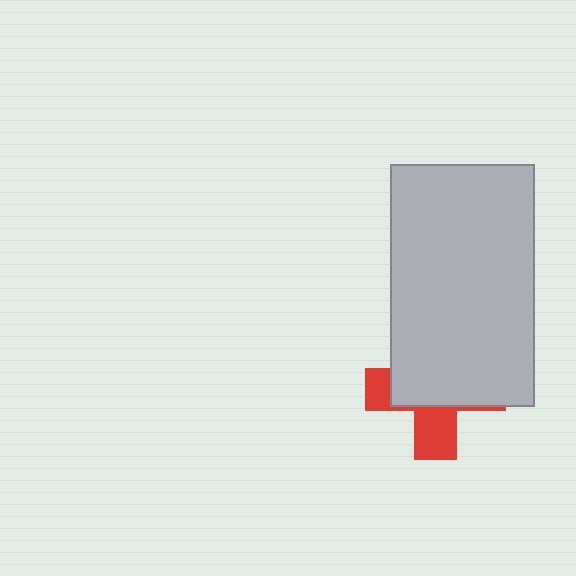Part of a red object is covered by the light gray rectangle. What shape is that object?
It is a cross.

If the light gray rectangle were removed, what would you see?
You would see the complete red cross.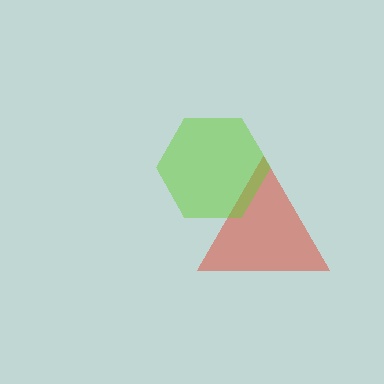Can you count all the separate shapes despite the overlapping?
Yes, there are 2 separate shapes.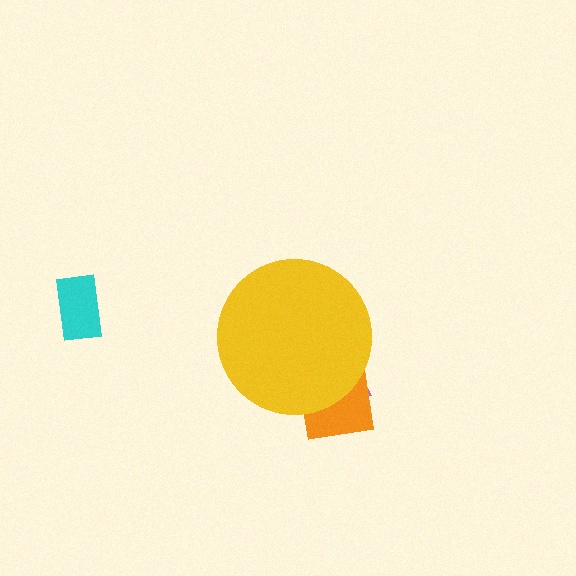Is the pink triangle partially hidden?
Yes, the pink triangle is partially hidden behind the yellow circle.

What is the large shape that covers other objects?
A yellow circle.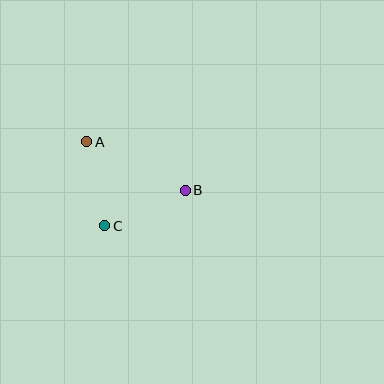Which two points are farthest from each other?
Points A and B are farthest from each other.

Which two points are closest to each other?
Points A and C are closest to each other.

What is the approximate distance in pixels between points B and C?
The distance between B and C is approximately 88 pixels.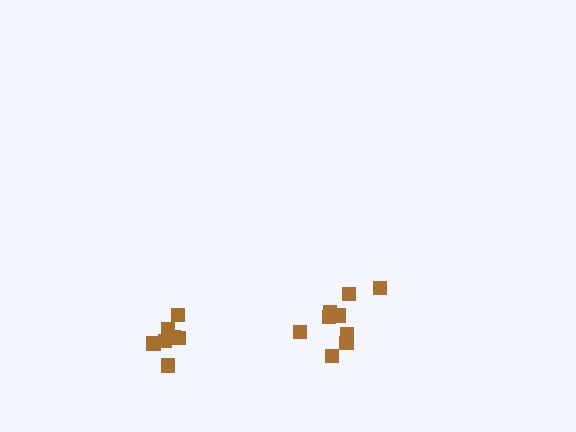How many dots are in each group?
Group 1: 8 dots, Group 2: 9 dots (17 total).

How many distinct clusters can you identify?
There are 2 distinct clusters.